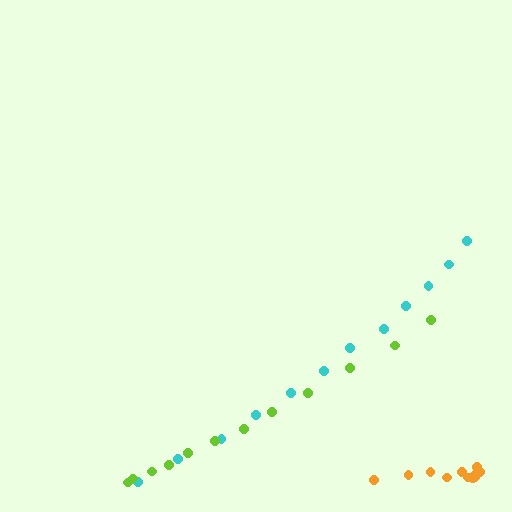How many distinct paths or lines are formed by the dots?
There are 3 distinct paths.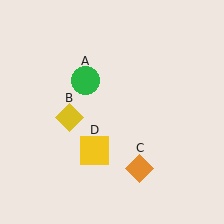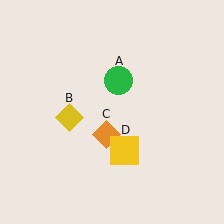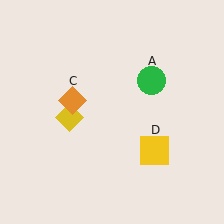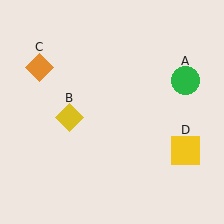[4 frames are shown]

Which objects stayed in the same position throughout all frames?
Yellow diamond (object B) remained stationary.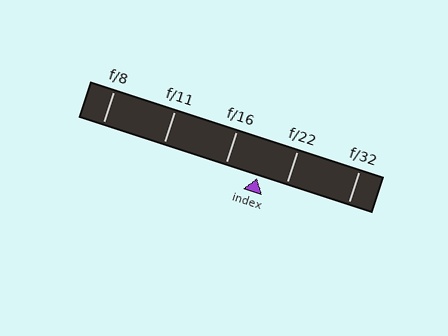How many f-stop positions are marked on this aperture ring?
There are 5 f-stop positions marked.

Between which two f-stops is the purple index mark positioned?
The index mark is between f/16 and f/22.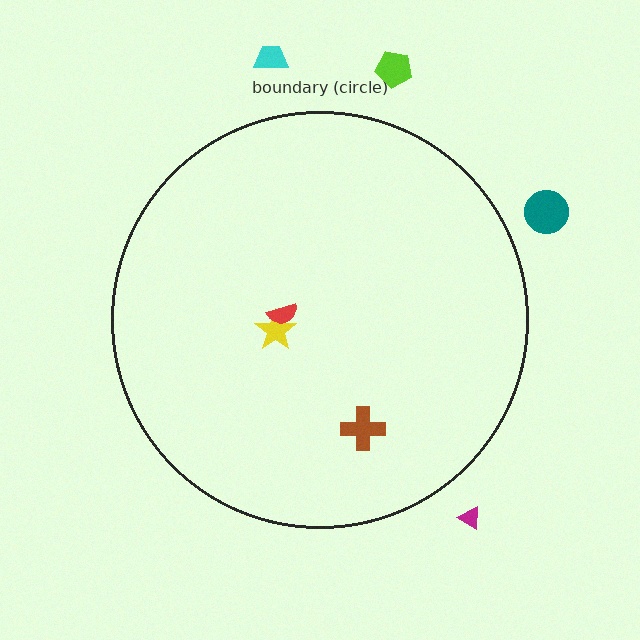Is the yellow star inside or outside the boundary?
Inside.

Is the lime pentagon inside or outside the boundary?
Outside.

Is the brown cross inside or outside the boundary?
Inside.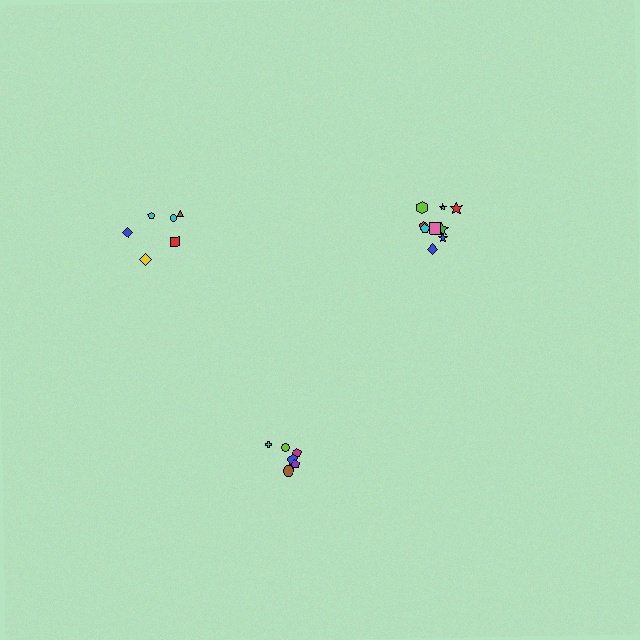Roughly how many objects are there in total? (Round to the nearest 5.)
Roughly 20 objects in total.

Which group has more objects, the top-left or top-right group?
The top-right group.